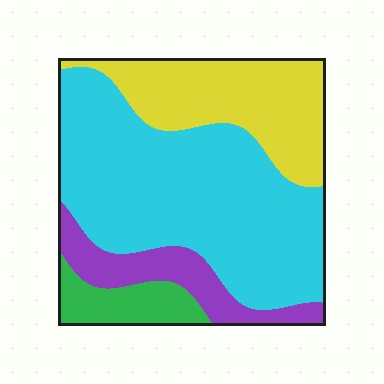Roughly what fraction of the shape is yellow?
Yellow takes up about one quarter (1/4) of the shape.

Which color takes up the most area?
Cyan, at roughly 55%.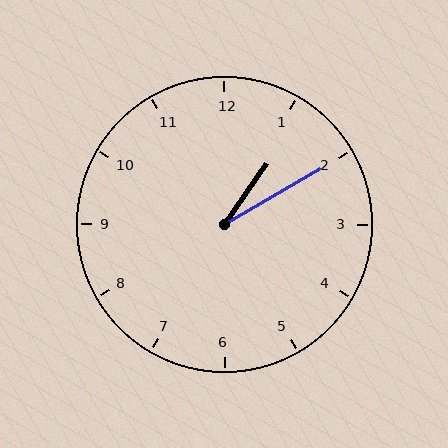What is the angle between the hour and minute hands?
Approximately 25 degrees.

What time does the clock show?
1:10.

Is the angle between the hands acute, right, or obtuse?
It is acute.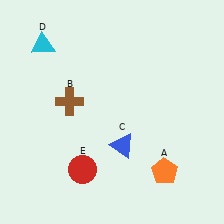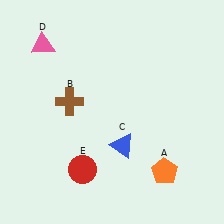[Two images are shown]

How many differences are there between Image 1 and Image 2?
There is 1 difference between the two images.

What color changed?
The triangle (D) changed from cyan in Image 1 to pink in Image 2.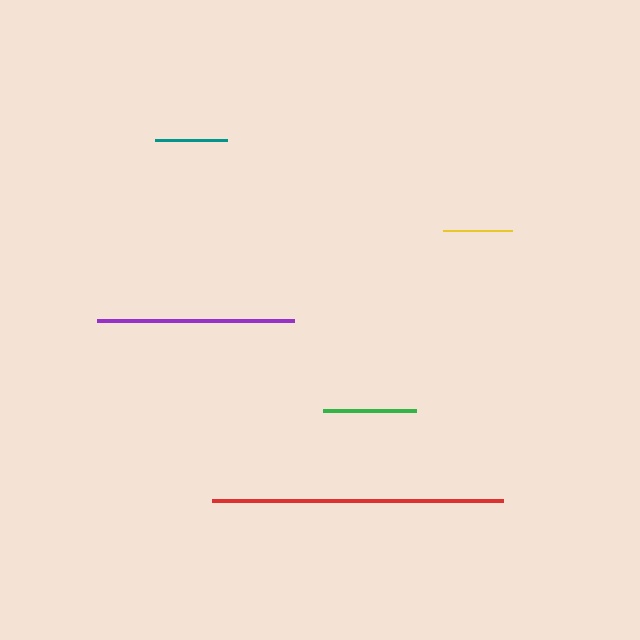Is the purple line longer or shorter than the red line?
The red line is longer than the purple line.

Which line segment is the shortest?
The yellow line is the shortest at approximately 69 pixels.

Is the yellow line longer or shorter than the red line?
The red line is longer than the yellow line.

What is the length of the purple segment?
The purple segment is approximately 196 pixels long.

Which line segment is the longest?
The red line is the longest at approximately 291 pixels.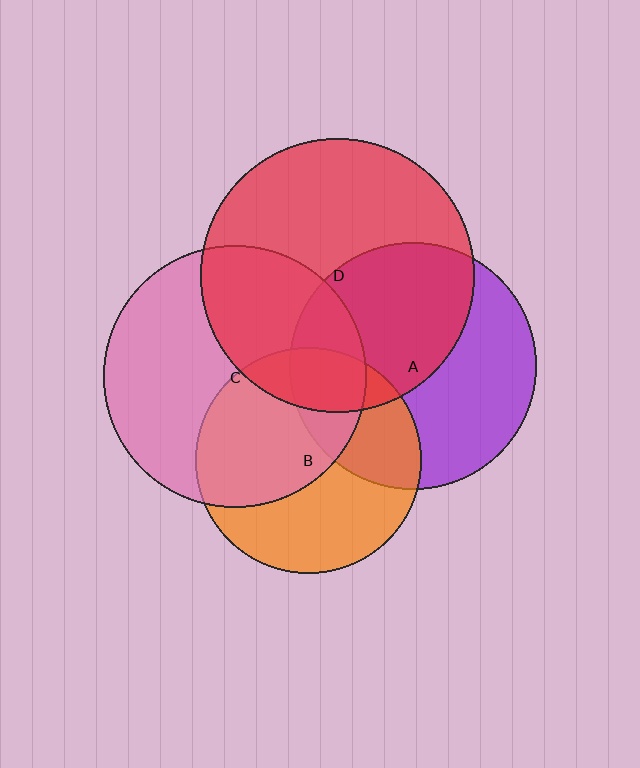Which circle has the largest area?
Circle D (red).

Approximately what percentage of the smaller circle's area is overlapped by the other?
Approximately 20%.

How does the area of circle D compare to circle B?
Approximately 1.5 times.